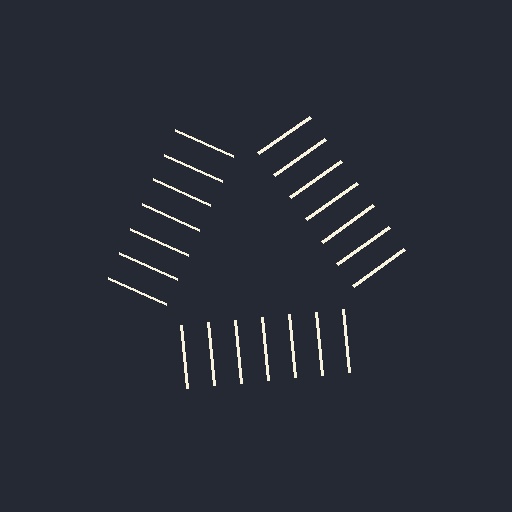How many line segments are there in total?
21 — 7 along each of the 3 edges.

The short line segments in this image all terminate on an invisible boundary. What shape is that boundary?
An illusory triangle — the line segments terminate on its edges but no continuous stroke is drawn.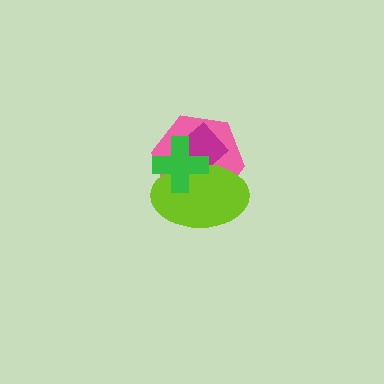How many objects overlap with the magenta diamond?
3 objects overlap with the magenta diamond.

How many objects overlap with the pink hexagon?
3 objects overlap with the pink hexagon.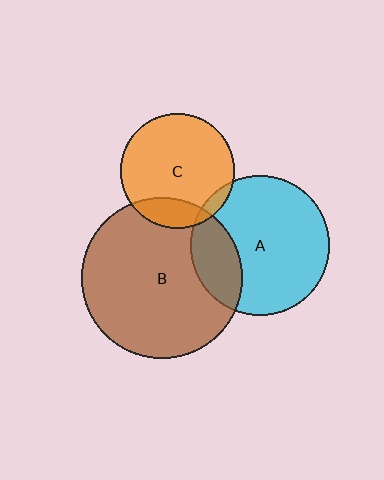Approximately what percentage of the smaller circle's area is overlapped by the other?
Approximately 5%.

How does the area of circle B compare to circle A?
Approximately 1.3 times.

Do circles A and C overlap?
Yes.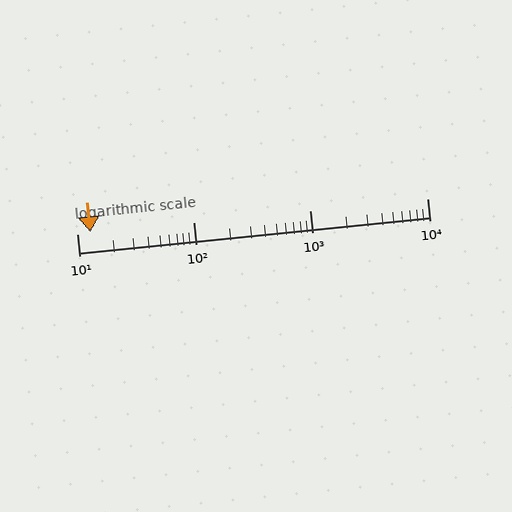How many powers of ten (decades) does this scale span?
The scale spans 3 decades, from 10 to 10000.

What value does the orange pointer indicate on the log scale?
The pointer indicates approximately 13.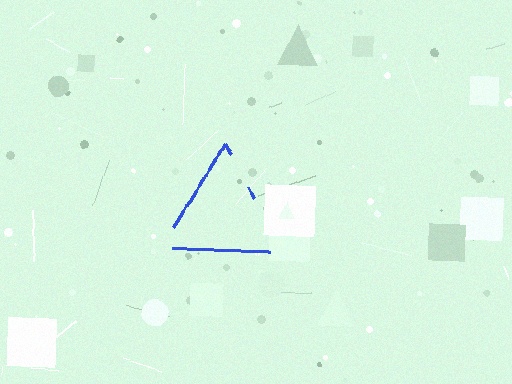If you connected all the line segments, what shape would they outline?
They would outline a triangle.